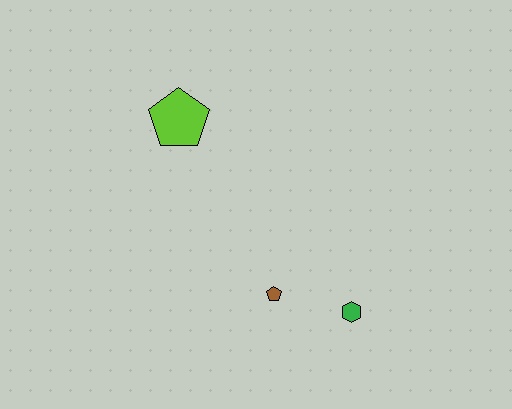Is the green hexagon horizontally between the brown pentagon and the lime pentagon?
No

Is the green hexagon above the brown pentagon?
No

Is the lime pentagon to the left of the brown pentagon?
Yes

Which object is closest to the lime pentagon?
The brown pentagon is closest to the lime pentagon.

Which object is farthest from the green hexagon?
The lime pentagon is farthest from the green hexagon.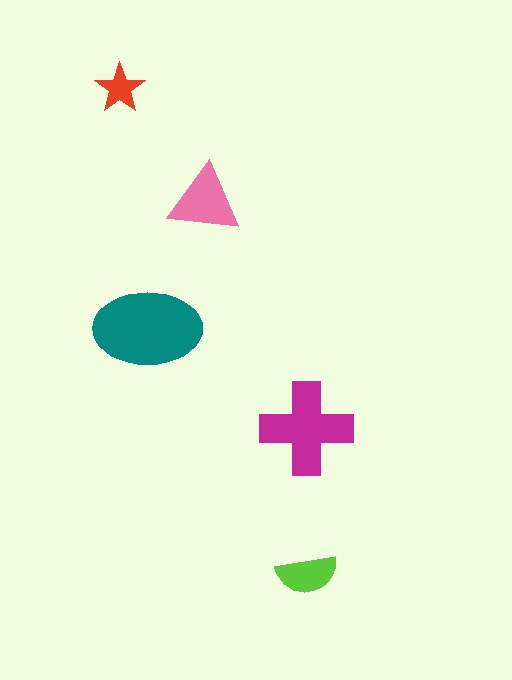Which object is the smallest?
The red star.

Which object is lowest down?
The lime semicircle is bottommost.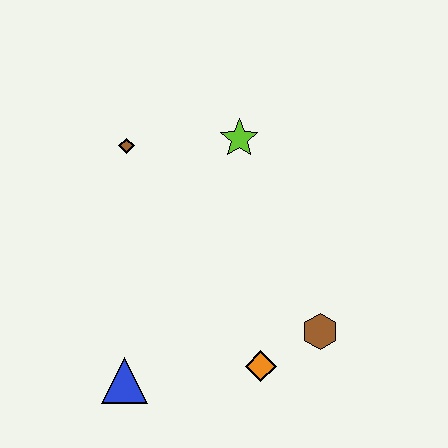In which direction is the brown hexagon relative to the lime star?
The brown hexagon is below the lime star.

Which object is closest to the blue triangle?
The orange diamond is closest to the blue triangle.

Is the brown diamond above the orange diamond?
Yes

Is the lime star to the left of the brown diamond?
No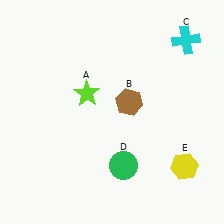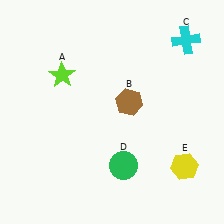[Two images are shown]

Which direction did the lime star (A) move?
The lime star (A) moved left.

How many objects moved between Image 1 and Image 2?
1 object moved between the two images.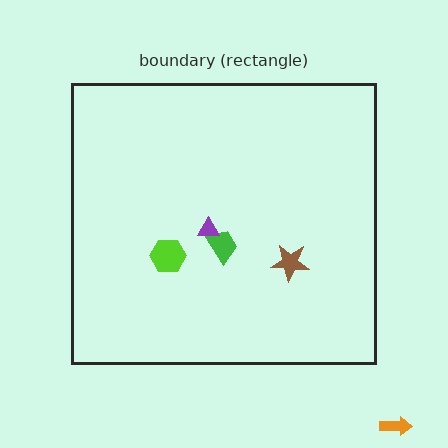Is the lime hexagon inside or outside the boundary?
Inside.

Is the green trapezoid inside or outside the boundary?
Inside.